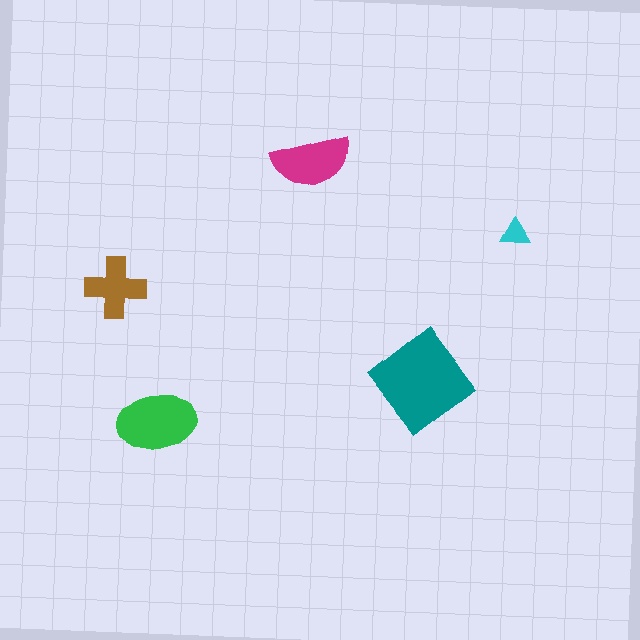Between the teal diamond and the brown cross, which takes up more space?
The teal diamond.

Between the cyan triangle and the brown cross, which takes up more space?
The brown cross.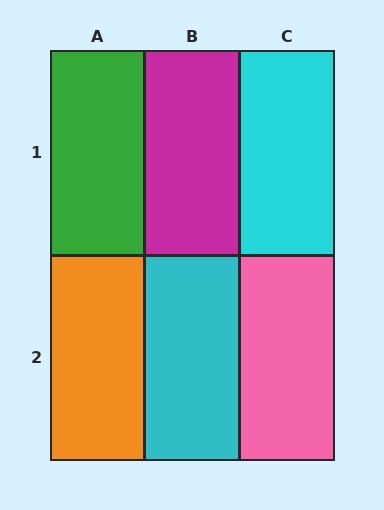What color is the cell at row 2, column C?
Pink.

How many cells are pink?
1 cell is pink.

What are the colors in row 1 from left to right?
Green, magenta, cyan.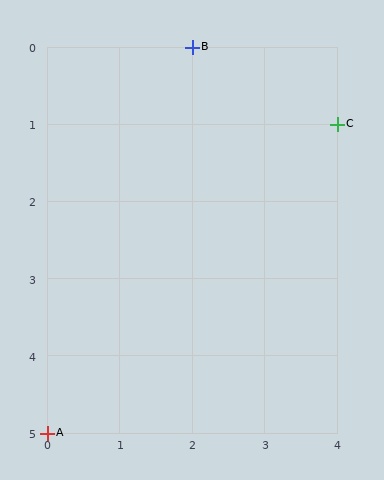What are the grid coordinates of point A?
Point A is at grid coordinates (0, 5).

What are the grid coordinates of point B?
Point B is at grid coordinates (2, 0).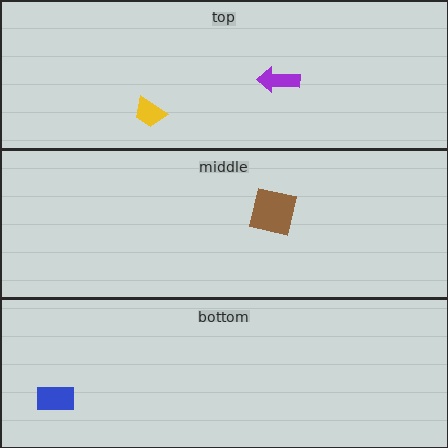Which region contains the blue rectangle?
The bottom region.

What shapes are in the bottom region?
The blue rectangle.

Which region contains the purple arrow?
The top region.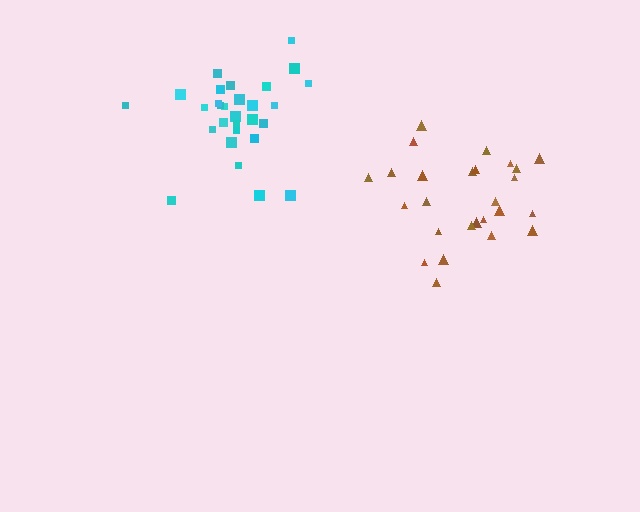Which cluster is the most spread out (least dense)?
Brown.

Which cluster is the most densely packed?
Cyan.